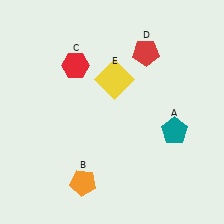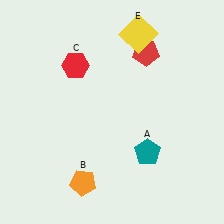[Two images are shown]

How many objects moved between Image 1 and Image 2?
2 objects moved between the two images.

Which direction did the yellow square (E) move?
The yellow square (E) moved up.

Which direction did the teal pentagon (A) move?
The teal pentagon (A) moved left.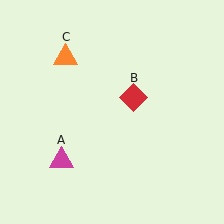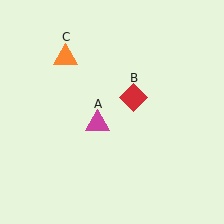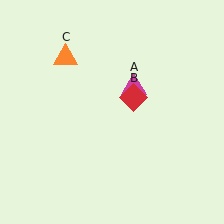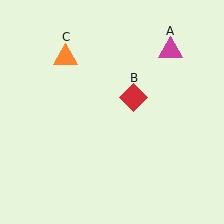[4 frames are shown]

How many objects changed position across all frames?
1 object changed position: magenta triangle (object A).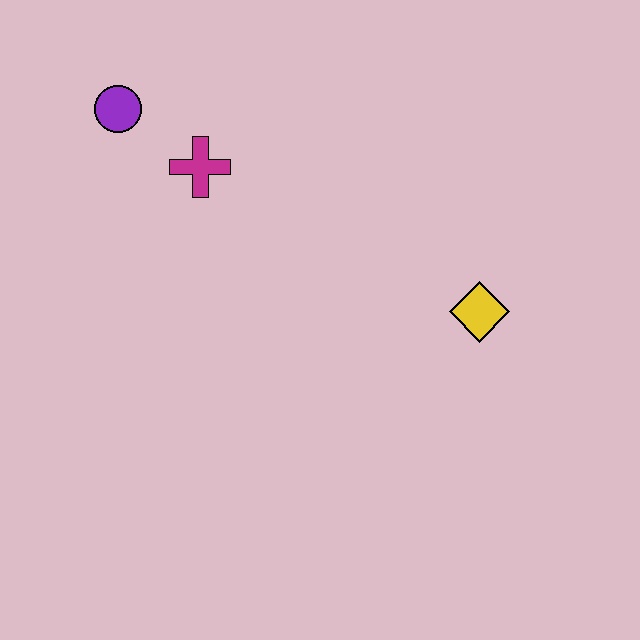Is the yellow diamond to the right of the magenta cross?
Yes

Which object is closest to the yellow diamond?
The magenta cross is closest to the yellow diamond.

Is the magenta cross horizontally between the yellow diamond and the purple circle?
Yes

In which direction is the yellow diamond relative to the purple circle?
The yellow diamond is to the right of the purple circle.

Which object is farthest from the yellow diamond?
The purple circle is farthest from the yellow diamond.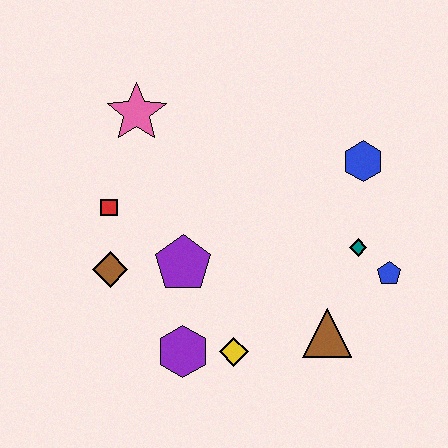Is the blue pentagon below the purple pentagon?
Yes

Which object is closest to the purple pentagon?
The brown diamond is closest to the purple pentagon.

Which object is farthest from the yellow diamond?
The pink star is farthest from the yellow diamond.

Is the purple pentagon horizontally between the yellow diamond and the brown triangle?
No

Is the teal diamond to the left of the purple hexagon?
No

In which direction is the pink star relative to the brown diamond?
The pink star is above the brown diamond.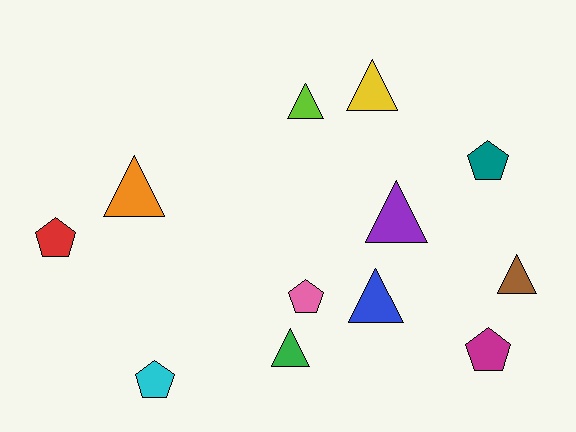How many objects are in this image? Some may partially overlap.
There are 12 objects.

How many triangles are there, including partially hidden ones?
There are 7 triangles.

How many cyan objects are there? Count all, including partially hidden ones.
There is 1 cyan object.